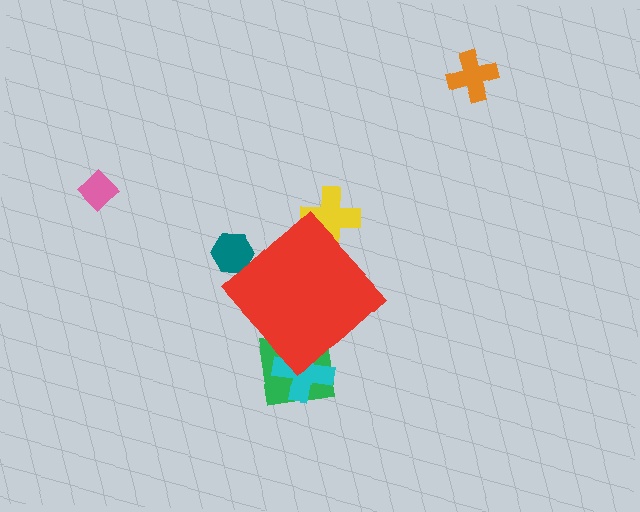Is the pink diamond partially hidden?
No, the pink diamond is fully visible.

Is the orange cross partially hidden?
No, the orange cross is fully visible.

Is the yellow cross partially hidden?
Yes, the yellow cross is partially hidden behind the red diamond.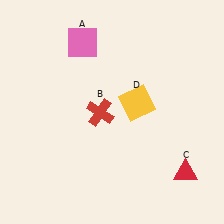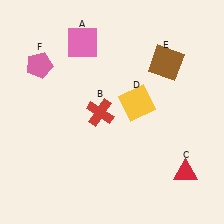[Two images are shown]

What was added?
A brown square (E), a pink pentagon (F) were added in Image 2.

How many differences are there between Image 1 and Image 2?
There are 2 differences between the two images.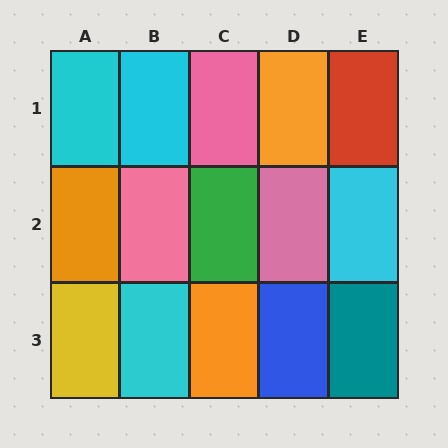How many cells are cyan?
4 cells are cyan.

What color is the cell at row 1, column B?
Cyan.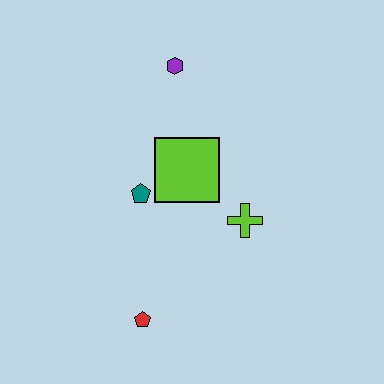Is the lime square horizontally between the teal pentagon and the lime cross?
Yes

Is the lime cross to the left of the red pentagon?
No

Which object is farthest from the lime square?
The red pentagon is farthest from the lime square.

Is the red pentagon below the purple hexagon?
Yes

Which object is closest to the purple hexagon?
The lime square is closest to the purple hexagon.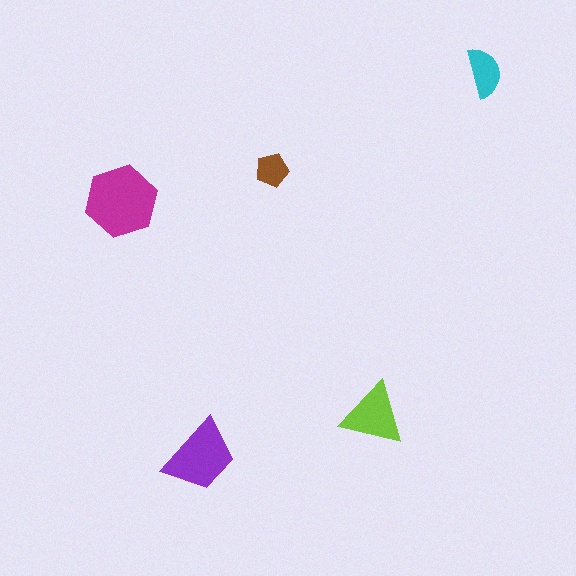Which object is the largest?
The magenta hexagon.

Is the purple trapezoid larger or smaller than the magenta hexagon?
Smaller.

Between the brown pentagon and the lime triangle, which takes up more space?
The lime triangle.